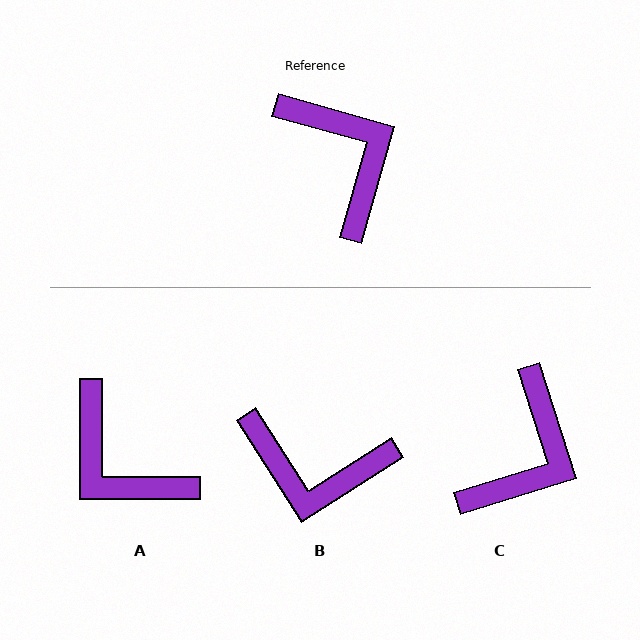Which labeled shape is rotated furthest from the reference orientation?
A, about 164 degrees away.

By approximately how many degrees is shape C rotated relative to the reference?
Approximately 57 degrees clockwise.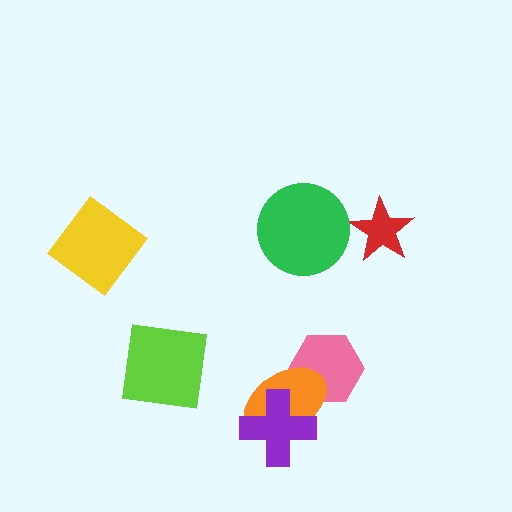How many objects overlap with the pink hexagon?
1 object overlaps with the pink hexagon.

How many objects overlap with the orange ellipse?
2 objects overlap with the orange ellipse.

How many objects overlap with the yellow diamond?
0 objects overlap with the yellow diamond.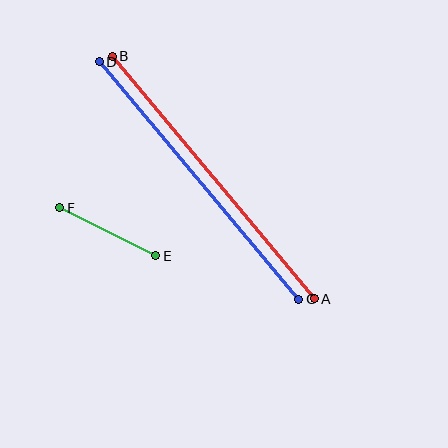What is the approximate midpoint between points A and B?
The midpoint is at approximately (213, 177) pixels.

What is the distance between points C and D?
The distance is approximately 310 pixels.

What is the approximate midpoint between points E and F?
The midpoint is at approximately (108, 232) pixels.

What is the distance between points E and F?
The distance is approximately 107 pixels.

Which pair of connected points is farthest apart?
Points A and B are farthest apart.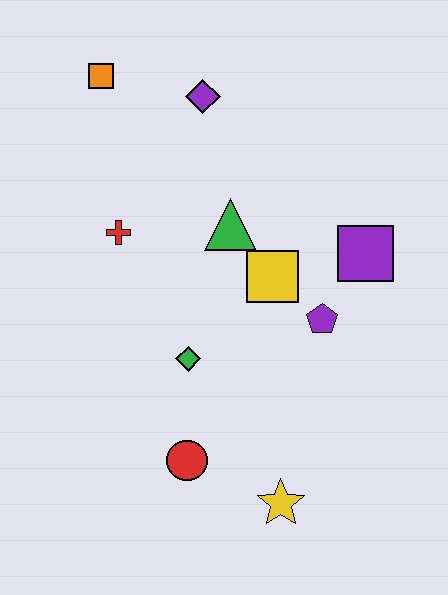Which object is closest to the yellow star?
The red circle is closest to the yellow star.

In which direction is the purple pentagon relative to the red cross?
The purple pentagon is to the right of the red cross.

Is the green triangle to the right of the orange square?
Yes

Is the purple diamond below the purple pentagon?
No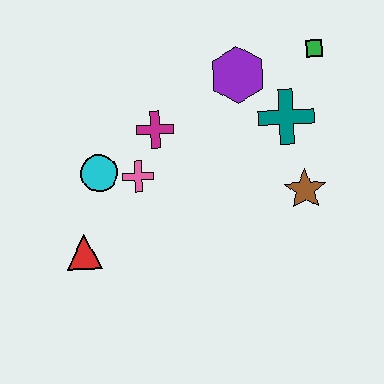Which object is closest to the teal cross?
The purple hexagon is closest to the teal cross.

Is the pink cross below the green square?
Yes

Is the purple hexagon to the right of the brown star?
No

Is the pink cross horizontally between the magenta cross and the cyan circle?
Yes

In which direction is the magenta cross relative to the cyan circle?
The magenta cross is to the right of the cyan circle.